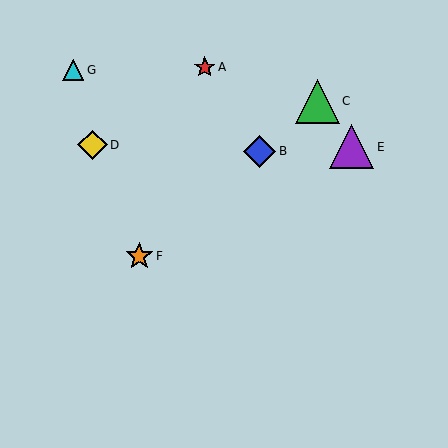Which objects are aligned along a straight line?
Objects B, C, F are aligned along a straight line.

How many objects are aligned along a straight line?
3 objects (B, C, F) are aligned along a straight line.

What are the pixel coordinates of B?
Object B is at (260, 151).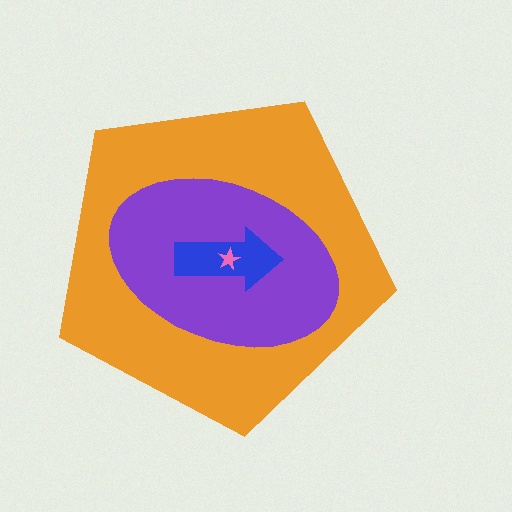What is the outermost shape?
The orange pentagon.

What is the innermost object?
The pink star.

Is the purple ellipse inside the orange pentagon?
Yes.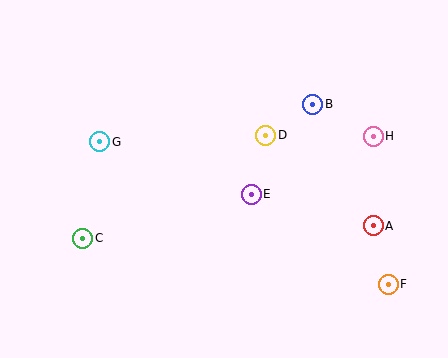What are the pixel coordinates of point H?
Point H is at (373, 136).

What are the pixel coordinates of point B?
Point B is at (313, 104).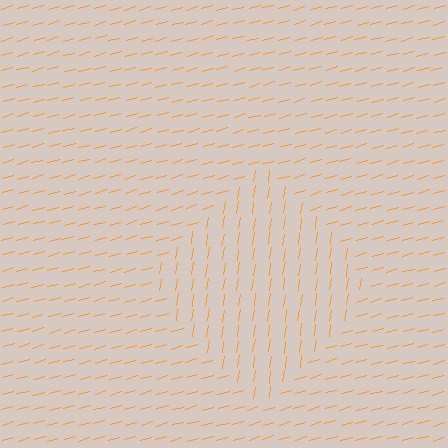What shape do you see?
I see a diamond.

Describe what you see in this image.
The image is filled with small orange line segments. A diamond region in the image has lines oriented differently from the surrounding lines, creating a visible texture boundary.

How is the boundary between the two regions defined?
The boundary is defined purely by a change in line orientation (approximately 65 degrees difference). All lines are the same color and thickness.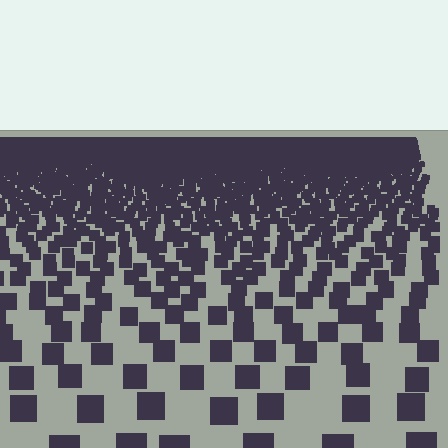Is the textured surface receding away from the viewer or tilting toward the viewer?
The surface is receding away from the viewer. Texture elements get smaller and denser toward the top.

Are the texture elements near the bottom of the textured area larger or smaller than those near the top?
Larger. Near the bottom, elements are closer to the viewer and appear at a bigger on-screen size.